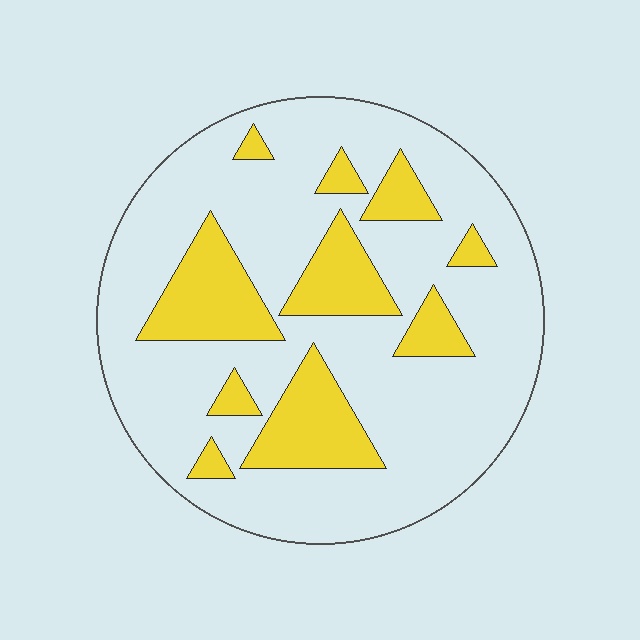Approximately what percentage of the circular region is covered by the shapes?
Approximately 25%.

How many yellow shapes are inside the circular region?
10.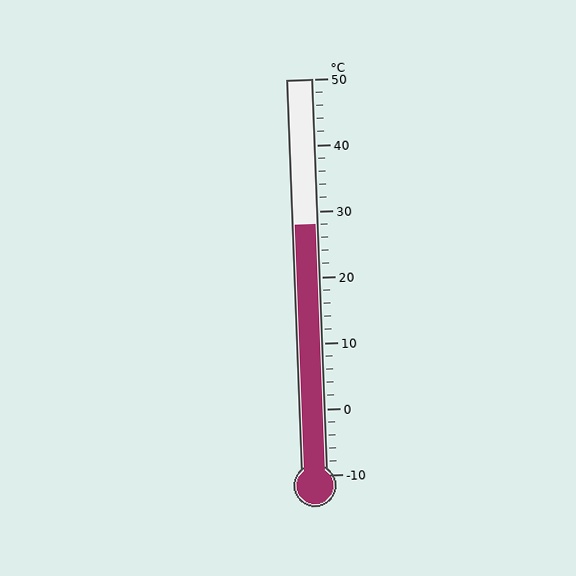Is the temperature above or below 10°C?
The temperature is above 10°C.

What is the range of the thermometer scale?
The thermometer scale ranges from -10°C to 50°C.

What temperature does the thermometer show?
The thermometer shows approximately 28°C.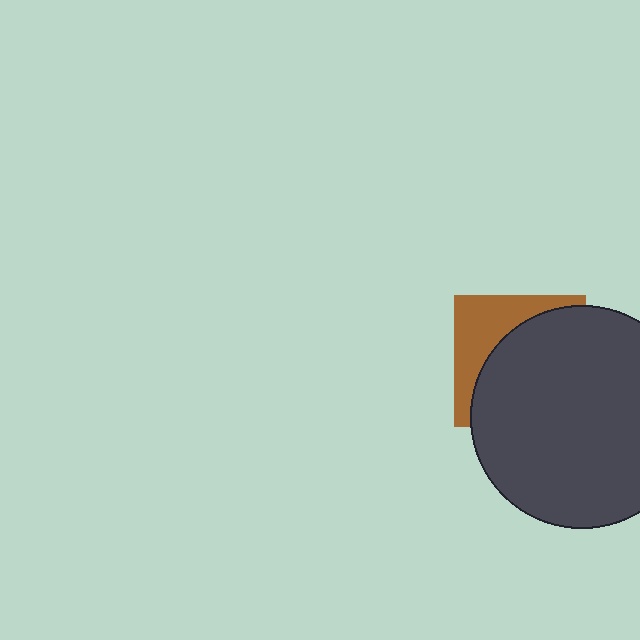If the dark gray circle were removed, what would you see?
You would see the complete brown square.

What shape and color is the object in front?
The object in front is a dark gray circle.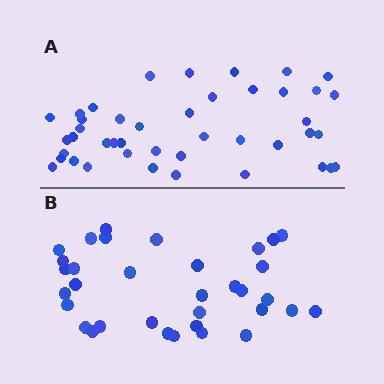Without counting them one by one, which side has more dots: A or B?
Region A (the top region) has more dots.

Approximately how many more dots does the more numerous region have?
Region A has roughly 8 or so more dots than region B.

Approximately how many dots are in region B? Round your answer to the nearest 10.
About 30 dots. (The exact count is 34, which rounds to 30.)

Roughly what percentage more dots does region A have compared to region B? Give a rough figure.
About 25% more.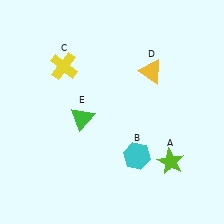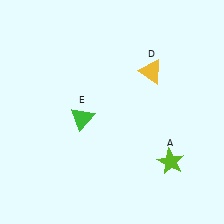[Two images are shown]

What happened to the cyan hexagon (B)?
The cyan hexagon (B) was removed in Image 2. It was in the bottom-right area of Image 1.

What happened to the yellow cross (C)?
The yellow cross (C) was removed in Image 2. It was in the top-left area of Image 1.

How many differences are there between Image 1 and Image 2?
There are 2 differences between the two images.